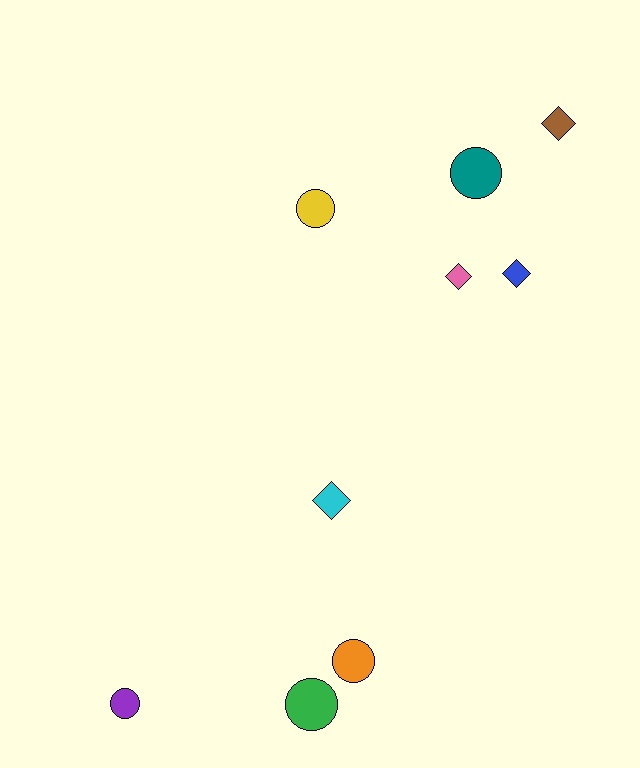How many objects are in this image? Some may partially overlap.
There are 9 objects.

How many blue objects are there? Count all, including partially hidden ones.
There is 1 blue object.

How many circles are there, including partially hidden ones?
There are 5 circles.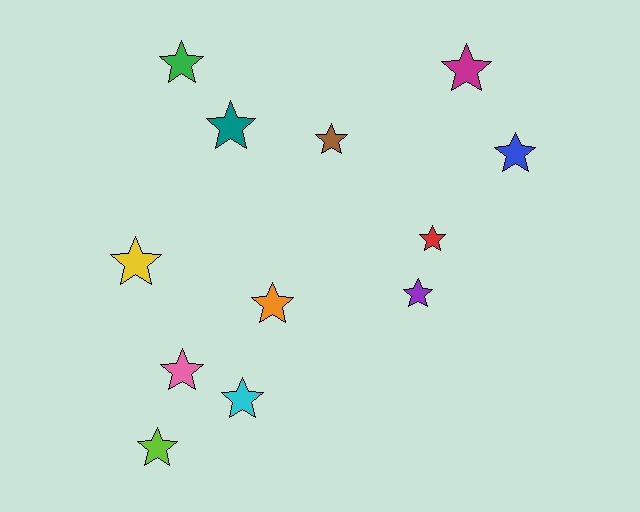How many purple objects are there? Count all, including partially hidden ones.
There is 1 purple object.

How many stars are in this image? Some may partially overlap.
There are 12 stars.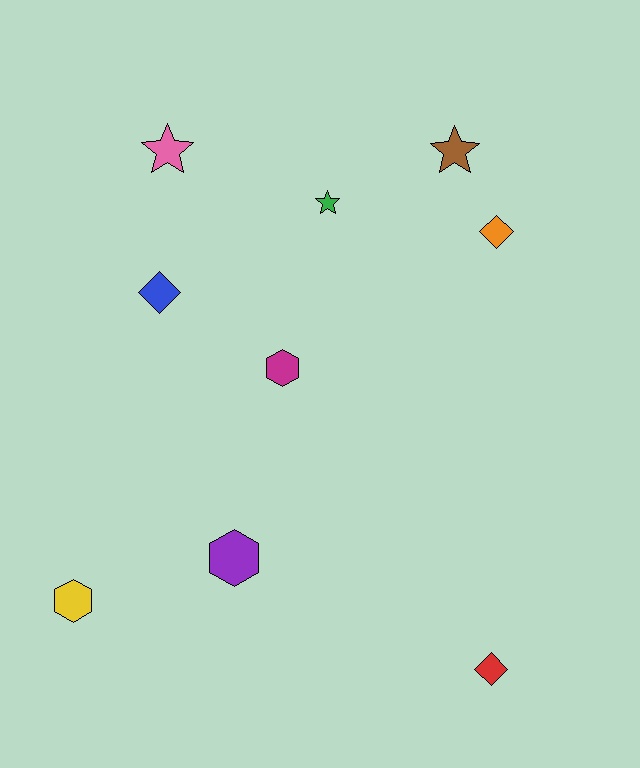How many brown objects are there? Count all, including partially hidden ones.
There is 1 brown object.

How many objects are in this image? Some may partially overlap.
There are 9 objects.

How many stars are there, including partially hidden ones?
There are 3 stars.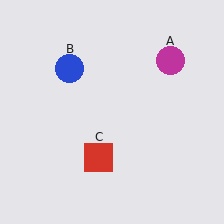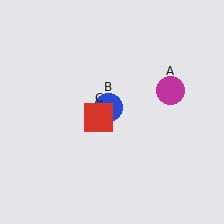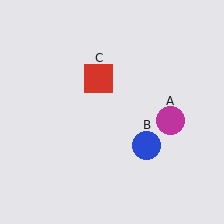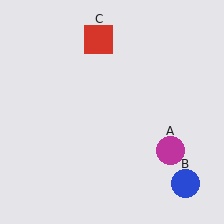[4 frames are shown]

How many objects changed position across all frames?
3 objects changed position: magenta circle (object A), blue circle (object B), red square (object C).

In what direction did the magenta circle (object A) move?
The magenta circle (object A) moved down.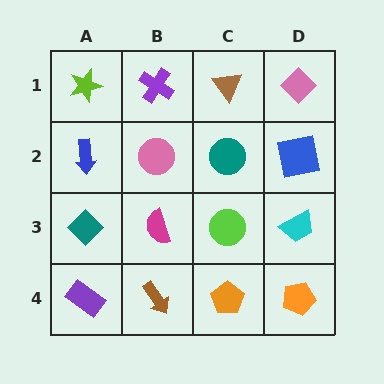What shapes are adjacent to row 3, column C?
A teal circle (row 2, column C), an orange pentagon (row 4, column C), a magenta semicircle (row 3, column B), a cyan trapezoid (row 3, column D).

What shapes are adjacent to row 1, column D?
A blue square (row 2, column D), a brown triangle (row 1, column C).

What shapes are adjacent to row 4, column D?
A cyan trapezoid (row 3, column D), an orange pentagon (row 4, column C).